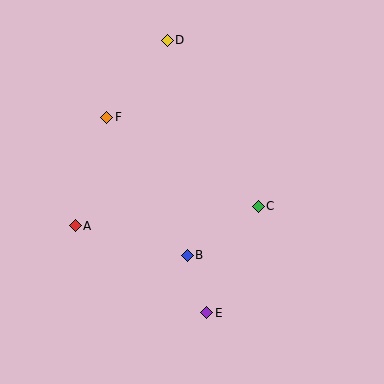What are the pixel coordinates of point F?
Point F is at (107, 117).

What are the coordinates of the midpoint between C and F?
The midpoint between C and F is at (182, 162).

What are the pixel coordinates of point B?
Point B is at (187, 255).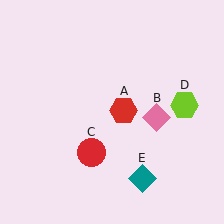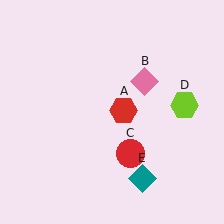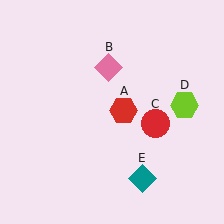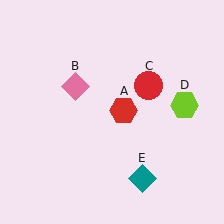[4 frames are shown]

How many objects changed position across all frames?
2 objects changed position: pink diamond (object B), red circle (object C).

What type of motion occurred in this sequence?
The pink diamond (object B), red circle (object C) rotated counterclockwise around the center of the scene.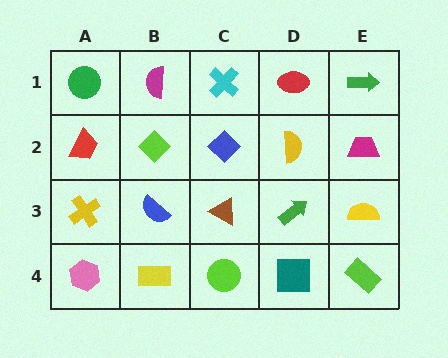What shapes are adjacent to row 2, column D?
A red ellipse (row 1, column D), a green arrow (row 3, column D), a blue diamond (row 2, column C), a magenta trapezoid (row 2, column E).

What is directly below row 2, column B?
A blue semicircle.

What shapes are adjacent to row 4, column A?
A yellow cross (row 3, column A), a yellow rectangle (row 4, column B).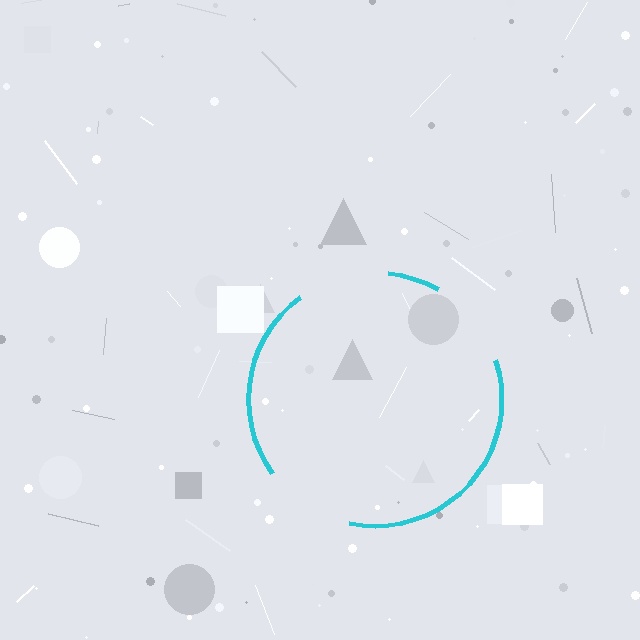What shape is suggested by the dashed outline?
The dashed outline suggests a circle.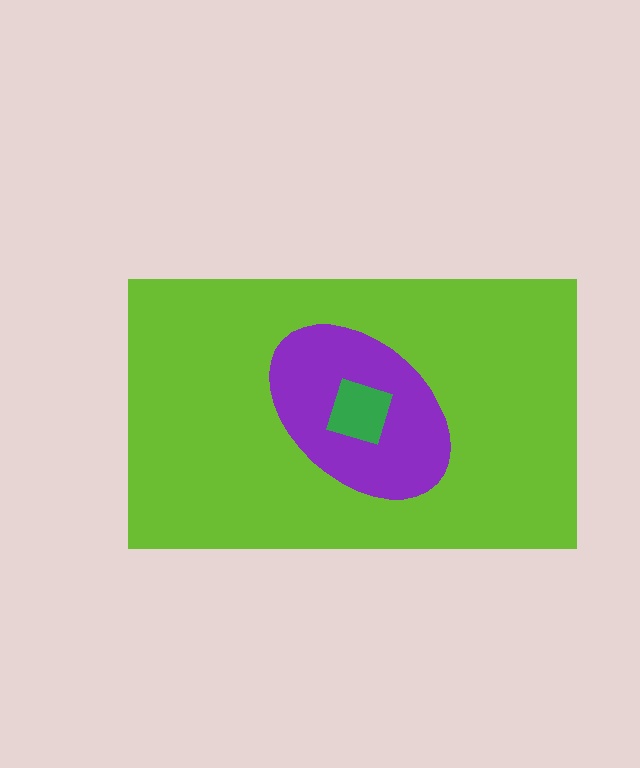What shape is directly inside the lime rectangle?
The purple ellipse.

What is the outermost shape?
The lime rectangle.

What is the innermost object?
The green square.